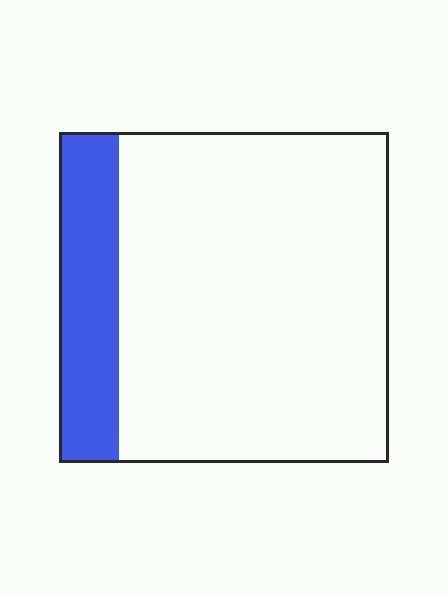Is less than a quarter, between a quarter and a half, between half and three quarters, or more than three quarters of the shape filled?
Less than a quarter.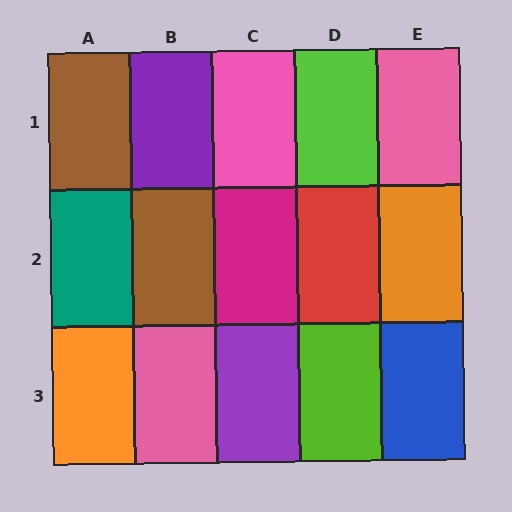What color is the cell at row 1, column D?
Lime.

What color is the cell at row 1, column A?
Brown.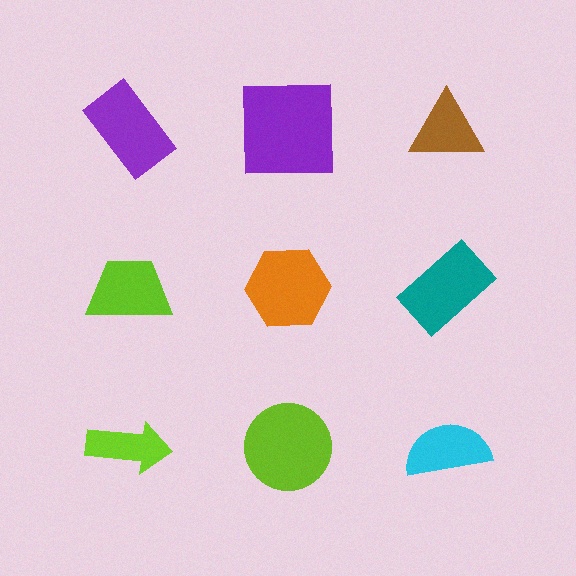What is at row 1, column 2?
A purple square.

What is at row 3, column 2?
A lime circle.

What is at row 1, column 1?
A purple rectangle.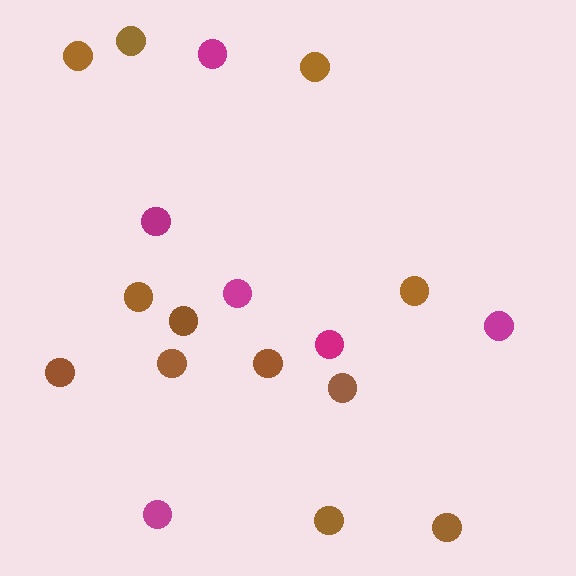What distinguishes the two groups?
There are 2 groups: one group of magenta circles (6) and one group of brown circles (12).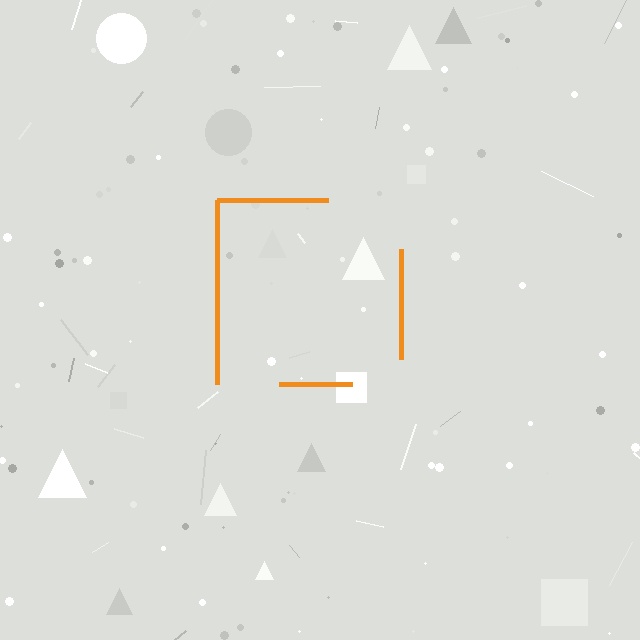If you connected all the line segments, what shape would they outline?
They would outline a square.